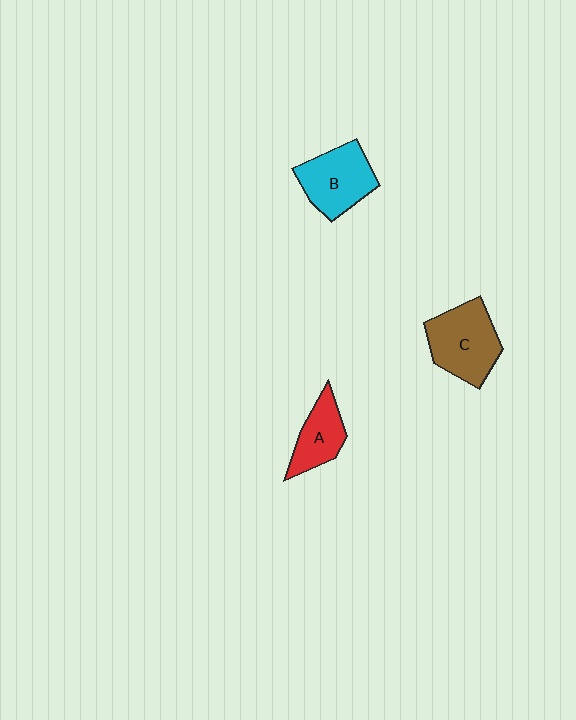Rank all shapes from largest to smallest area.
From largest to smallest: C (brown), B (cyan), A (red).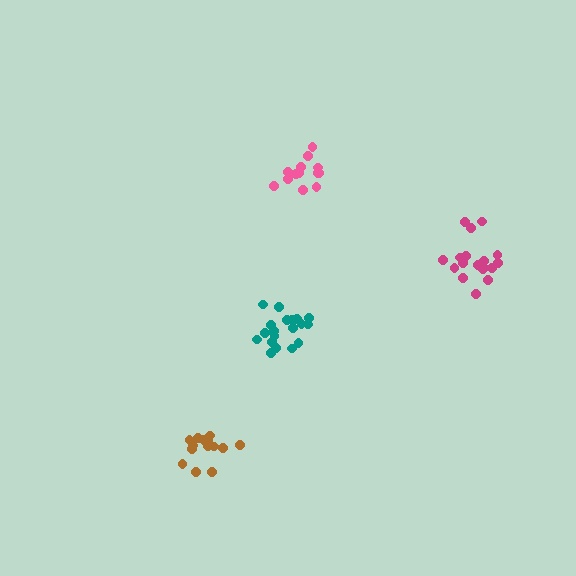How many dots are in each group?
Group 1: 15 dots, Group 2: 13 dots, Group 3: 19 dots, Group 4: 18 dots (65 total).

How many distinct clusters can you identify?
There are 4 distinct clusters.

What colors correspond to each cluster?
The clusters are colored: brown, pink, teal, magenta.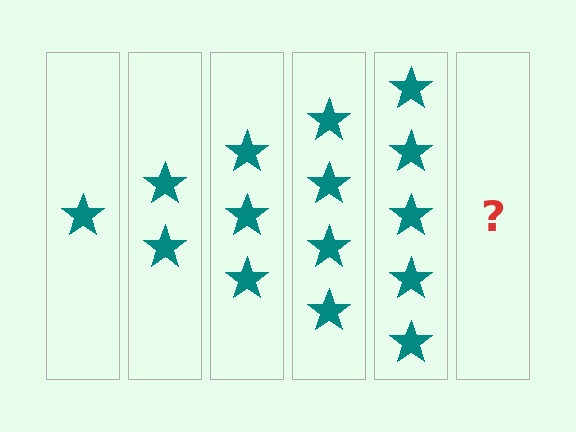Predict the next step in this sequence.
The next step is 6 stars.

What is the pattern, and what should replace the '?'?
The pattern is that each step adds one more star. The '?' should be 6 stars.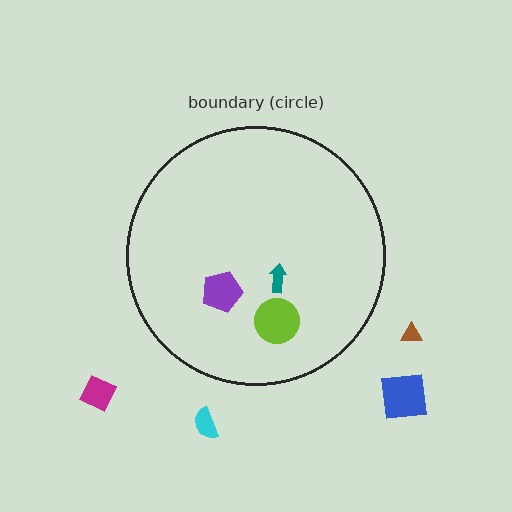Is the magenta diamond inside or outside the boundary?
Outside.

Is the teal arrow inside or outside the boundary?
Inside.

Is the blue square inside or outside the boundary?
Outside.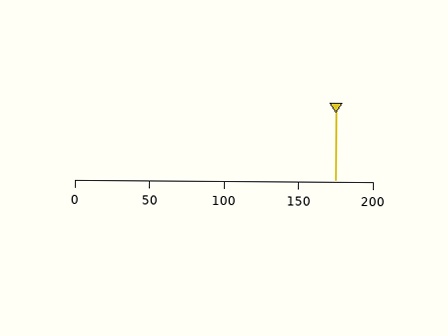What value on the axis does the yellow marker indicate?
The marker indicates approximately 175.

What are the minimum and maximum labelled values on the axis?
The axis runs from 0 to 200.